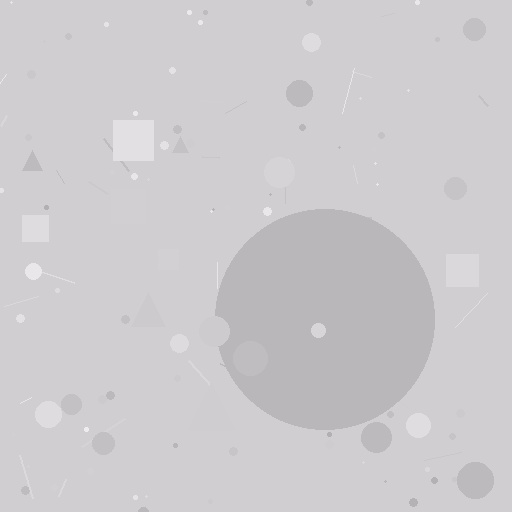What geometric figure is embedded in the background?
A circle is embedded in the background.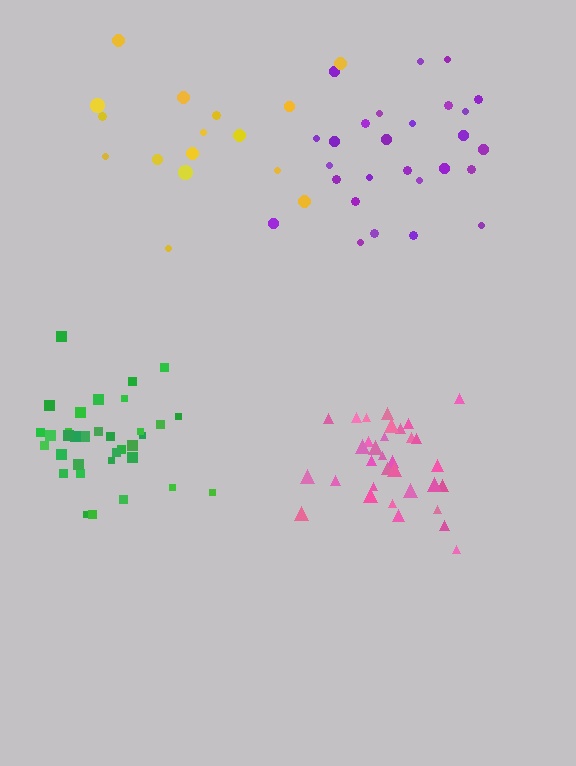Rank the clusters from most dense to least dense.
pink, green, purple, yellow.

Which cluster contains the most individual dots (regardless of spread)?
Green (34).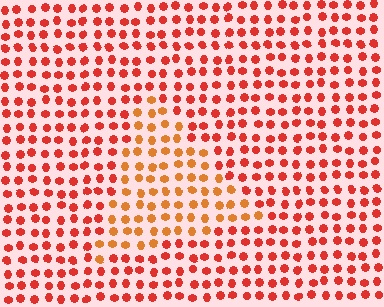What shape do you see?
I see a triangle.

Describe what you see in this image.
The image is filled with small red elements in a uniform arrangement. A triangle-shaped region is visible where the elements are tinted to a slightly different hue, forming a subtle color boundary.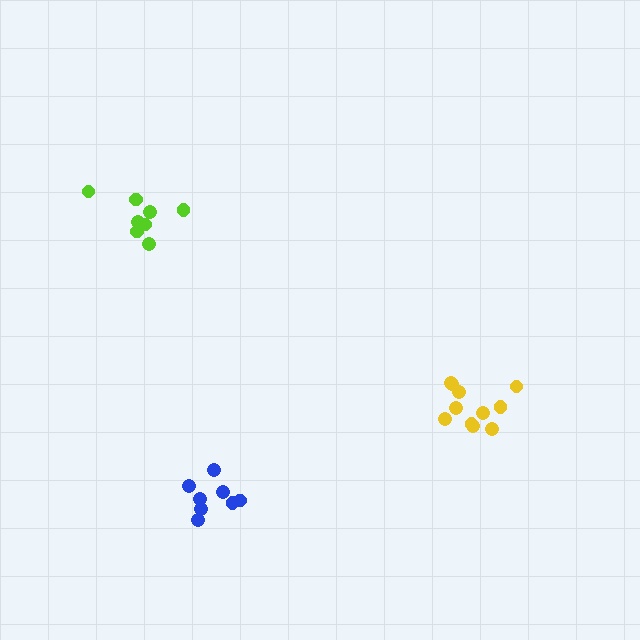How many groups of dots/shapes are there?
There are 3 groups.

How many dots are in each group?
Group 1: 11 dots, Group 2: 8 dots, Group 3: 8 dots (27 total).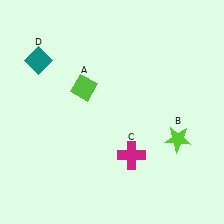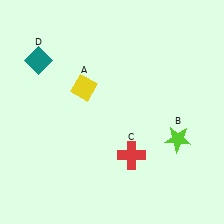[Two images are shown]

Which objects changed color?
A changed from lime to yellow. C changed from magenta to red.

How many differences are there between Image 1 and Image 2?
There are 2 differences between the two images.